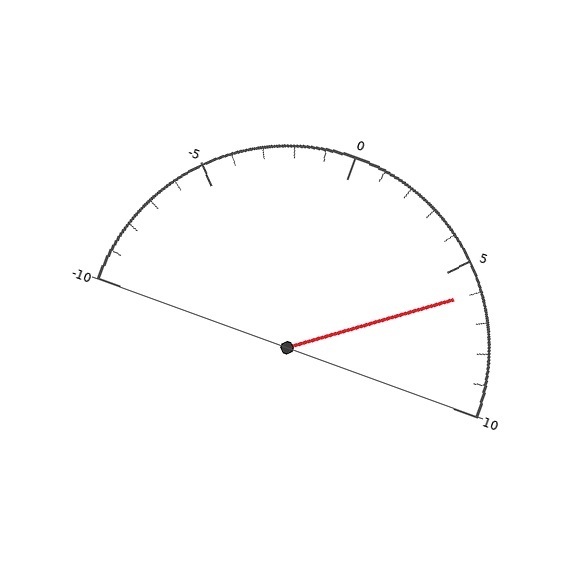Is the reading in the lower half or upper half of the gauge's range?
The reading is in the upper half of the range (-10 to 10).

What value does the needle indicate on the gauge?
The needle indicates approximately 6.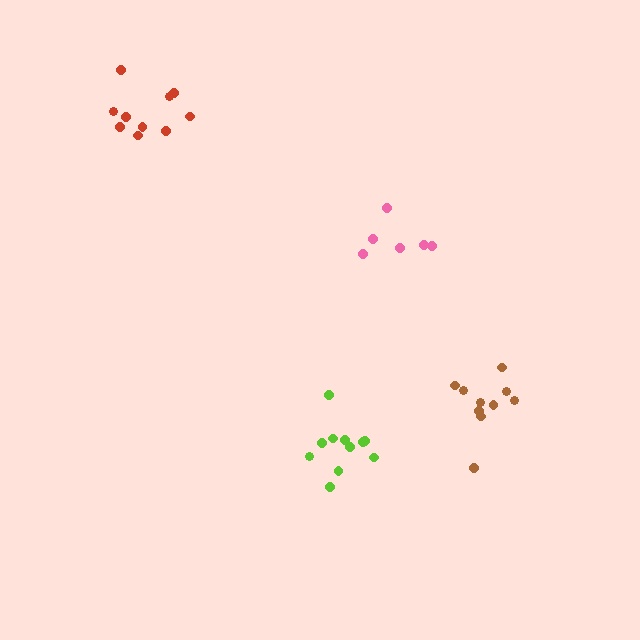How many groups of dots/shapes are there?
There are 4 groups.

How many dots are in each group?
Group 1: 10 dots, Group 2: 10 dots, Group 3: 11 dots, Group 4: 6 dots (37 total).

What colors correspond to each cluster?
The clusters are colored: red, brown, lime, pink.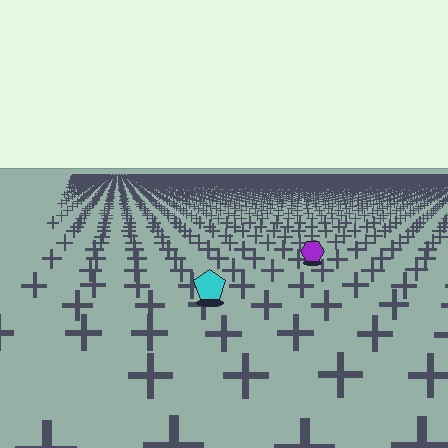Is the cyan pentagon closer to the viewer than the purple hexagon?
Yes. The cyan pentagon is closer — you can tell from the texture gradient: the ground texture is coarser near it.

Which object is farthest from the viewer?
The purple hexagon is farthest from the viewer. It appears smaller and the ground texture around it is denser.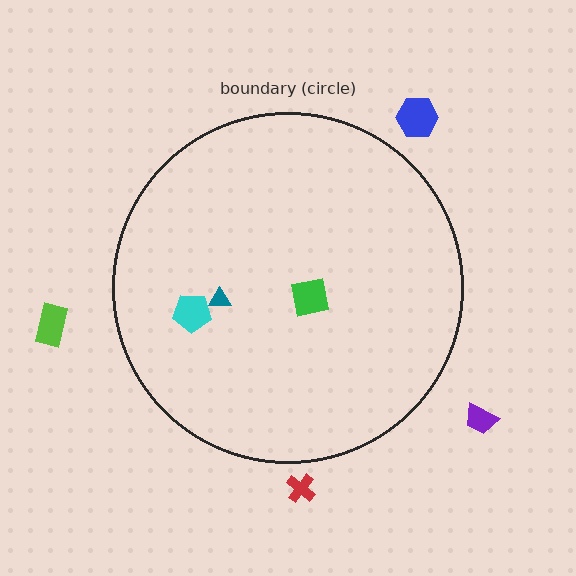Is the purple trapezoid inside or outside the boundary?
Outside.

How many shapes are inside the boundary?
3 inside, 4 outside.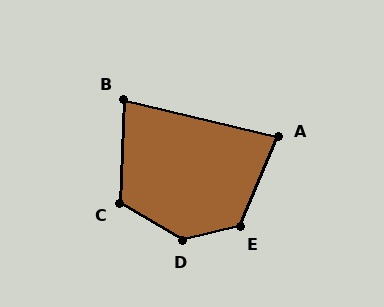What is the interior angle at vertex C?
Approximately 119 degrees (obtuse).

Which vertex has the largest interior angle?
D, at approximately 135 degrees.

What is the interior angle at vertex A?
Approximately 81 degrees (acute).